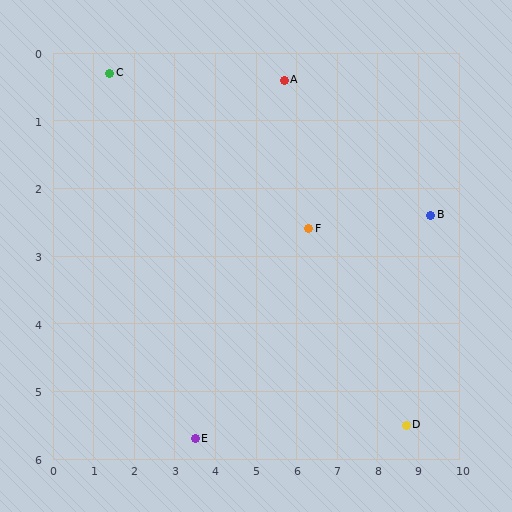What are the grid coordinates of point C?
Point C is at approximately (1.4, 0.3).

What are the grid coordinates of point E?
Point E is at approximately (3.5, 5.7).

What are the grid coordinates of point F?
Point F is at approximately (6.3, 2.6).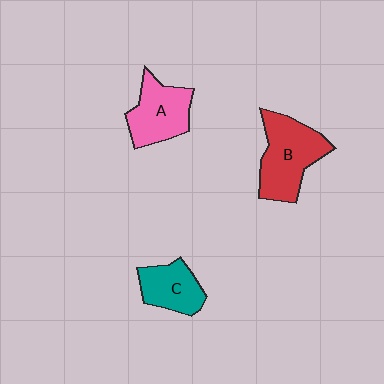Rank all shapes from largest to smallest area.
From largest to smallest: B (red), A (pink), C (teal).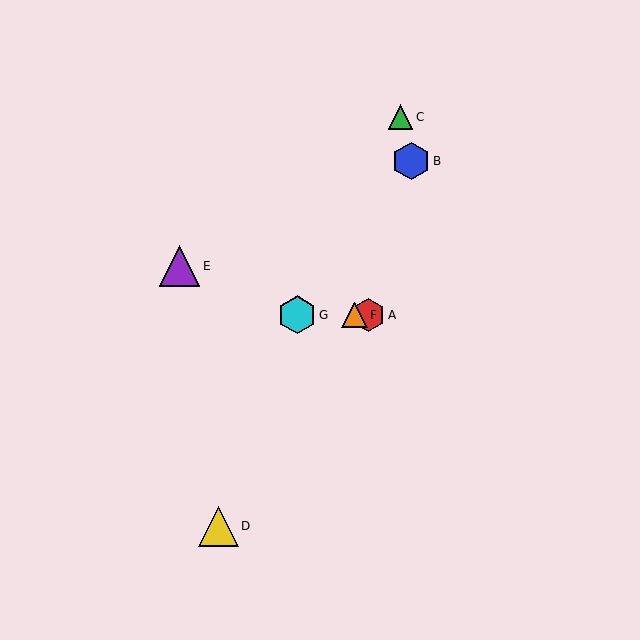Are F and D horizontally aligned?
No, F is at y≈315 and D is at y≈526.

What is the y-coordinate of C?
Object C is at y≈117.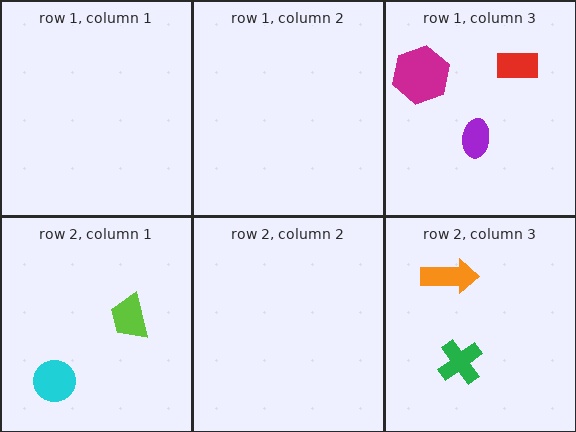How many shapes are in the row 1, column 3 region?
3.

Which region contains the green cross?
The row 2, column 3 region.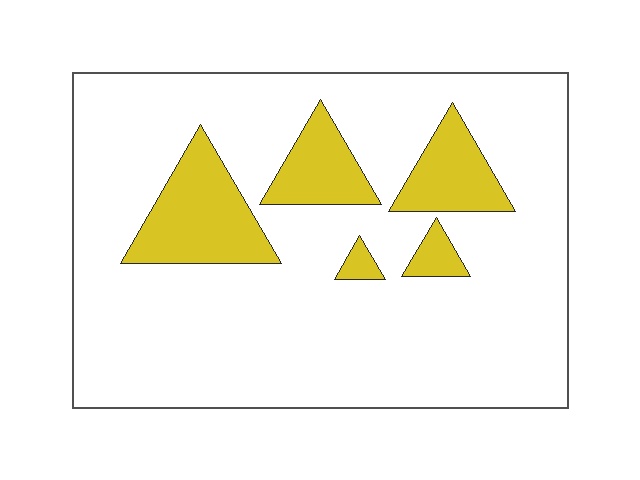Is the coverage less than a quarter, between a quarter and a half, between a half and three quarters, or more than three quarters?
Less than a quarter.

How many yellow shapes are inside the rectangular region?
5.